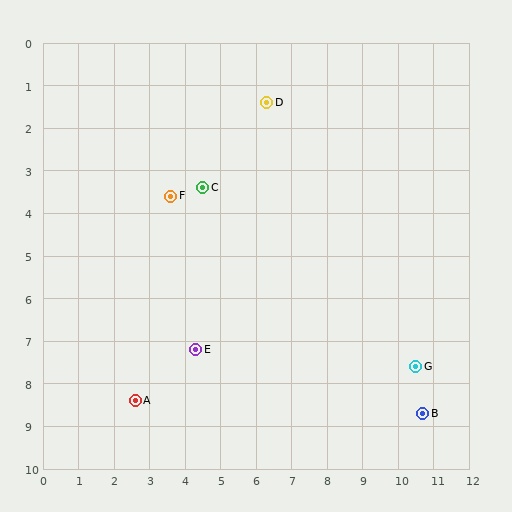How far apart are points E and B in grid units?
Points E and B are about 6.6 grid units apart.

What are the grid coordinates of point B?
Point B is at approximately (10.7, 8.7).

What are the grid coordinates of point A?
Point A is at approximately (2.6, 8.4).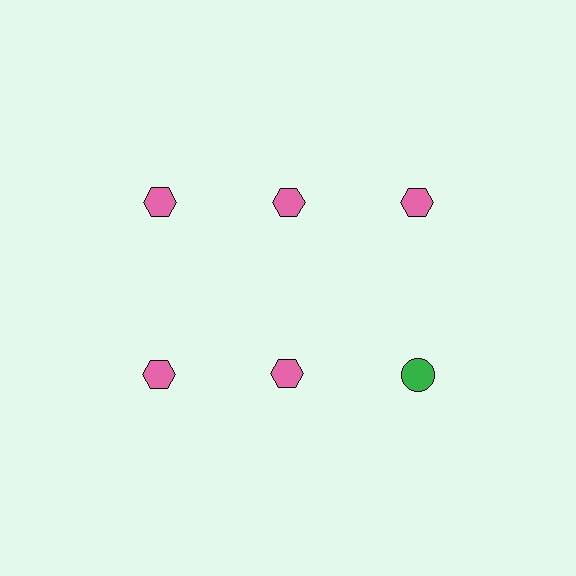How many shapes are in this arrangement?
There are 6 shapes arranged in a grid pattern.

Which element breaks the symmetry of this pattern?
The green circle in the second row, center column breaks the symmetry. All other shapes are pink hexagons.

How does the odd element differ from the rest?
It differs in both color (green instead of pink) and shape (circle instead of hexagon).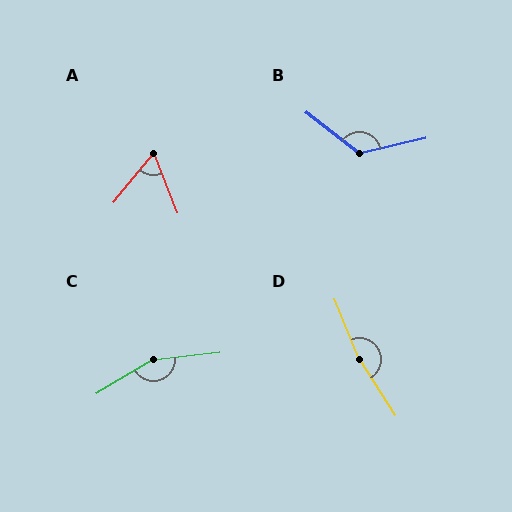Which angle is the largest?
D, at approximately 169 degrees.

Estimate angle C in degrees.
Approximately 155 degrees.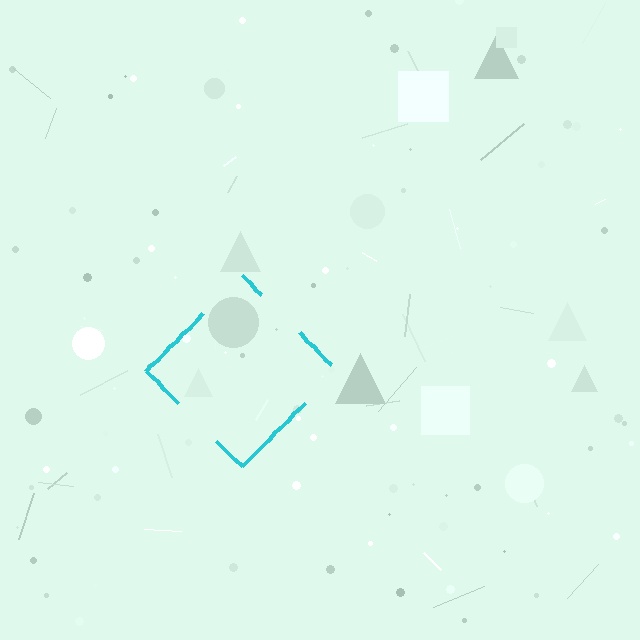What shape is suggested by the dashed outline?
The dashed outline suggests a diamond.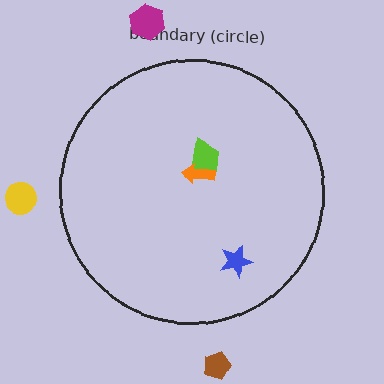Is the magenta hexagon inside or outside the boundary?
Outside.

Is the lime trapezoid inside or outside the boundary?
Inside.